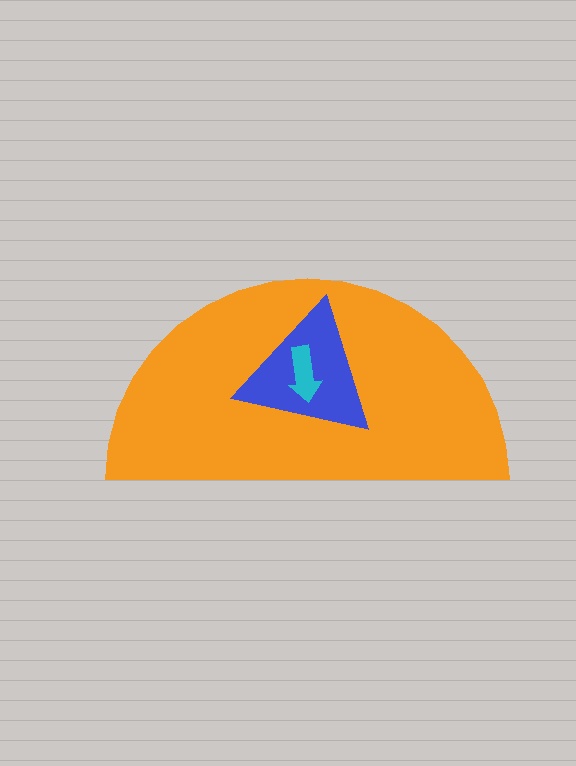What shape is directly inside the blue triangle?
The cyan arrow.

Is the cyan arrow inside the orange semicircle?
Yes.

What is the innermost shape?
The cyan arrow.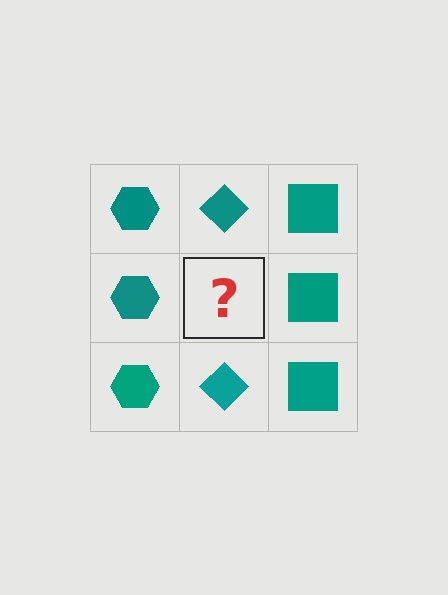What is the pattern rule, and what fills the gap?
The rule is that each column has a consistent shape. The gap should be filled with a teal diamond.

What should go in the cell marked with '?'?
The missing cell should contain a teal diamond.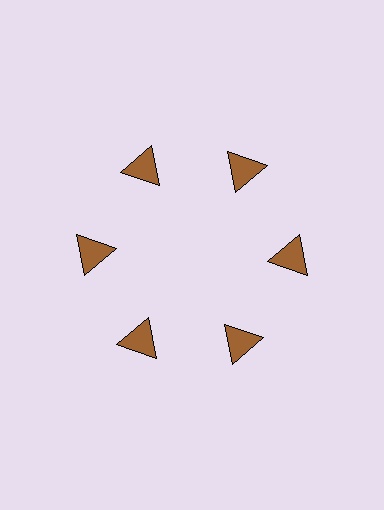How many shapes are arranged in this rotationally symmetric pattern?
There are 6 shapes, arranged in 6 groups of 1.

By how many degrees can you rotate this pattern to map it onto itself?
The pattern maps onto itself every 60 degrees of rotation.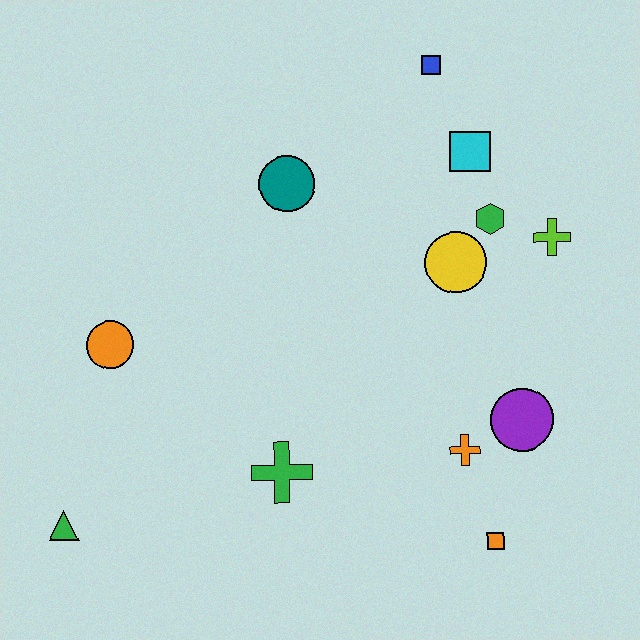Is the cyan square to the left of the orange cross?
No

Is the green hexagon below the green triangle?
No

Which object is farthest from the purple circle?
The green triangle is farthest from the purple circle.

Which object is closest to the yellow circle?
The green hexagon is closest to the yellow circle.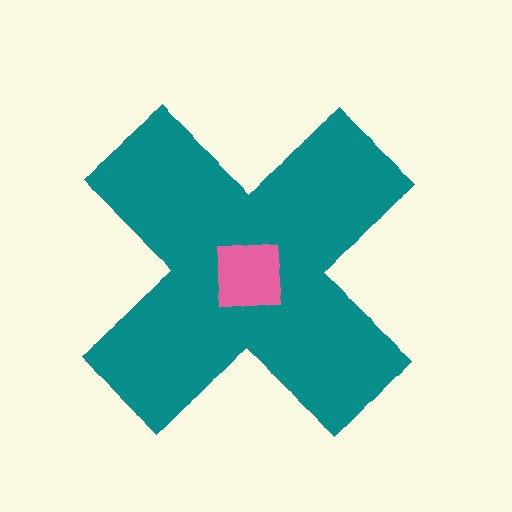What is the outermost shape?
The teal cross.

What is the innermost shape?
The pink square.